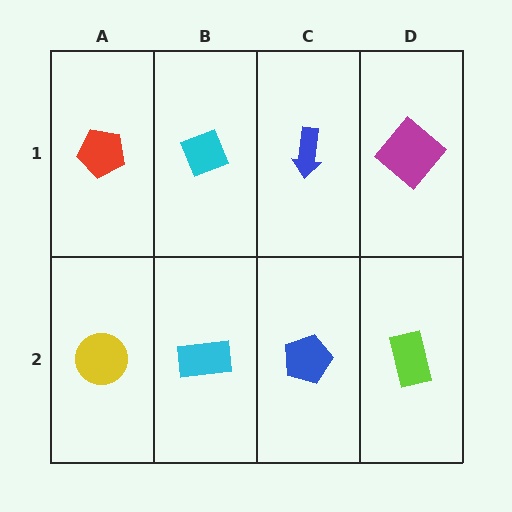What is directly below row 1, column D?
A lime rectangle.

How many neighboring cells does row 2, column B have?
3.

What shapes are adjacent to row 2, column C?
A blue arrow (row 1, column C), a cyan rectangle (row 2, column B), a lime rectangle (row 2, column D).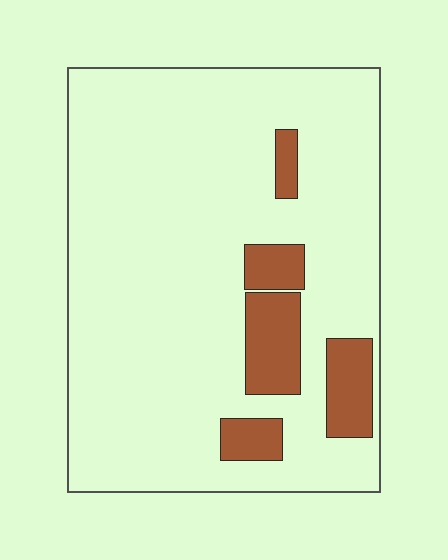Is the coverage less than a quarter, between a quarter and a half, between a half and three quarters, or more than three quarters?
Less than a quarter.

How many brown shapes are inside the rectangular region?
5.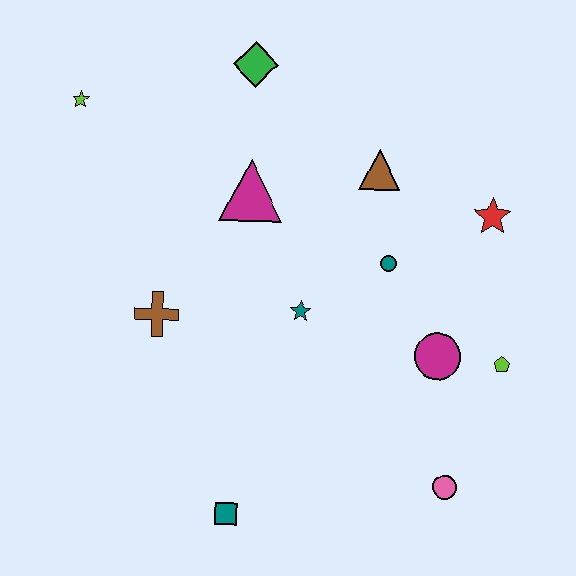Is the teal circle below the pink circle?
No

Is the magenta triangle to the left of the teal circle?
Yes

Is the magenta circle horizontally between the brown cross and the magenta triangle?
No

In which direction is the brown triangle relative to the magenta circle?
The brown triangle is above the magenta circle.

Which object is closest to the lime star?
The green diamond is closest to the lime star.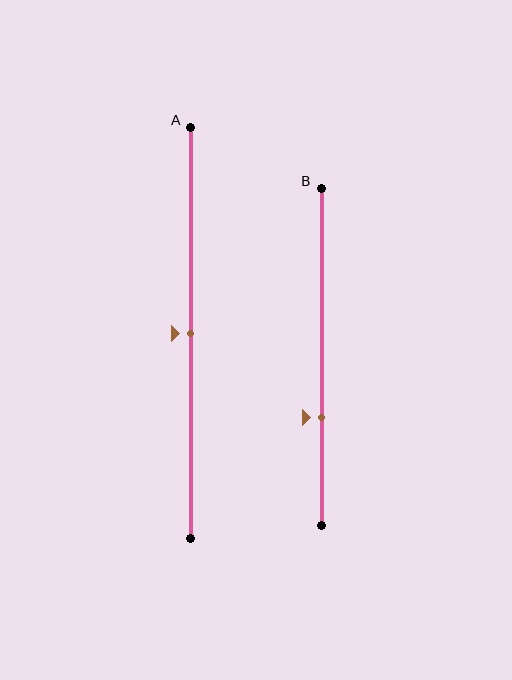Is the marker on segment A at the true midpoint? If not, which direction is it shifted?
Yes, the marker on segment A is at the true midpoint.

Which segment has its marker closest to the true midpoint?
Segment A has its marker closest to the true midpoint.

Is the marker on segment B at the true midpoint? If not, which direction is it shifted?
No, the marker on segment B is shifted downward by about 18% of the segment length.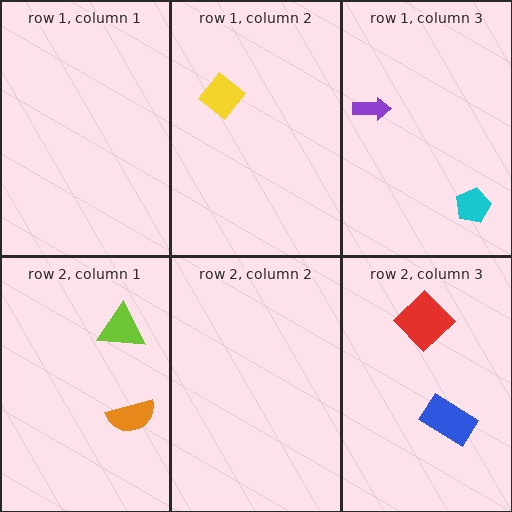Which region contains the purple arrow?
The row 1, column 3 region.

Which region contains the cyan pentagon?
The row 1, column 3 region.